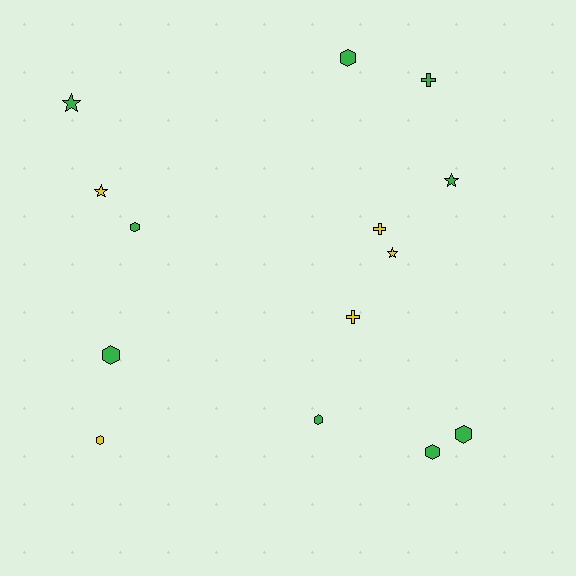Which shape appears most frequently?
Hexagon, with 7 objects.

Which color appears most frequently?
Green, with 9 objects.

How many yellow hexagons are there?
There is 1 yellow hexagon.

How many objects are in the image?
There are 14 objects.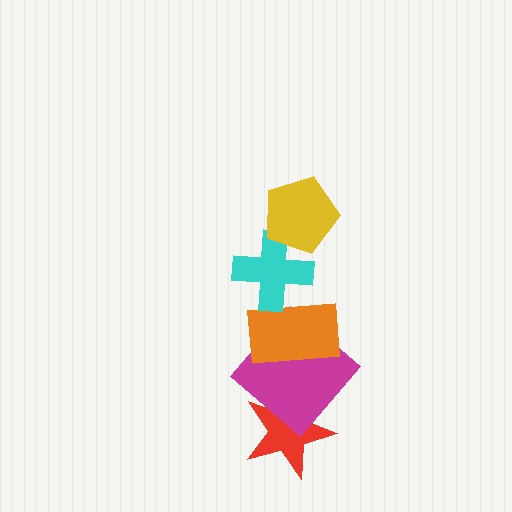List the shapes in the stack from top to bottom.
From top to bottom: the yellow pentagon, the cyan cross, the orange rectangle, the magenta diamond, the red star.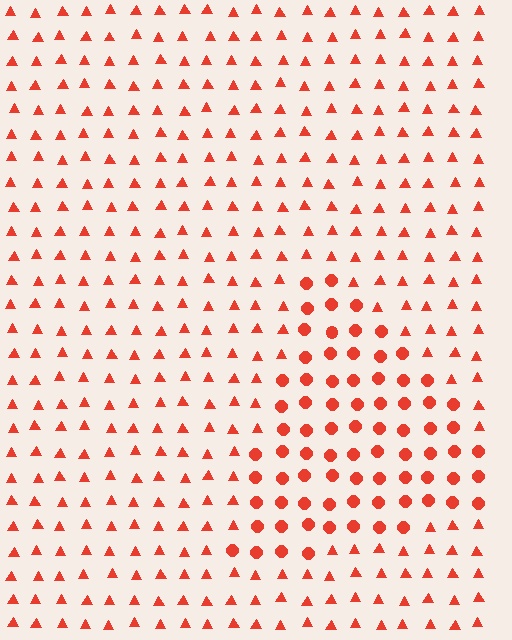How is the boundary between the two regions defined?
The boundary is defined by a change in element shape: circles inside vs. triangles outside. All elements share the same color and spacing.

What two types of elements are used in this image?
The image uses circles inside the triangle region and triangles outside it.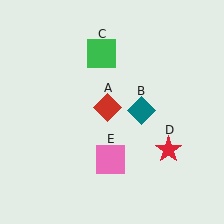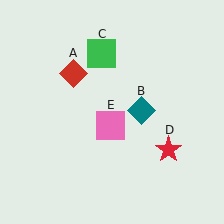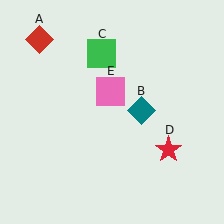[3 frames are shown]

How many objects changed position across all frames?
2 objects changed position: red diamond (object A), pink square (object E).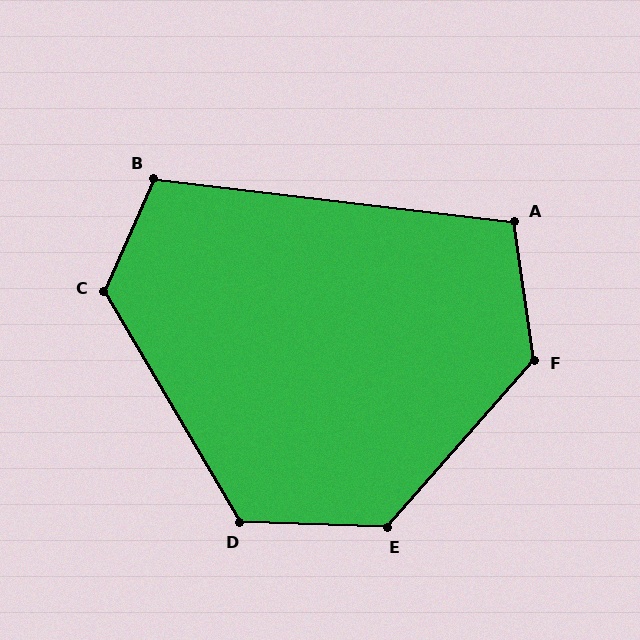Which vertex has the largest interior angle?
F, at approximately 131 degrees.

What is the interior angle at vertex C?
Approximately 126 degrees (obtuse).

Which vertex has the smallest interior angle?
A, at approximately 105 degrees.